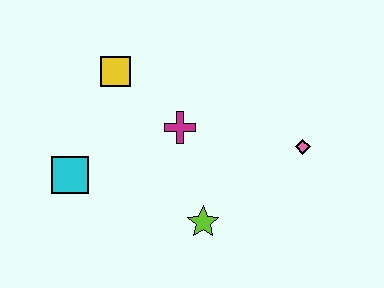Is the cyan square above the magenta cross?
No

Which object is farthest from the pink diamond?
The cyan square is farthest from the pink diamond.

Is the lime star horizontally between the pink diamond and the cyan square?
Yes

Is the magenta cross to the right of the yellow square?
Yes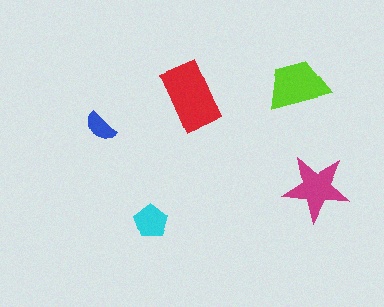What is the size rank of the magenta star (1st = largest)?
3rd.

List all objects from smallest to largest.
The blue semicircle, the cyan pentagon, the magenta star, the lime trapezoid, the red rectangle.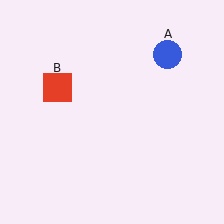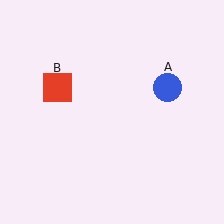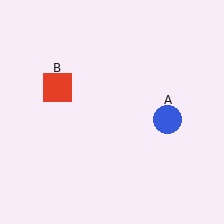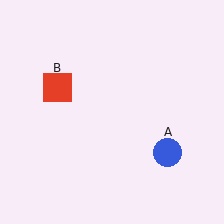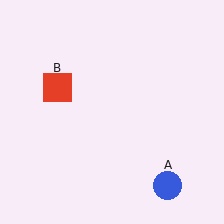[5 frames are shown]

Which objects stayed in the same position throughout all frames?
Red square (object B) remained stationary.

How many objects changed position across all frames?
1 object changed position: blue circle (object A).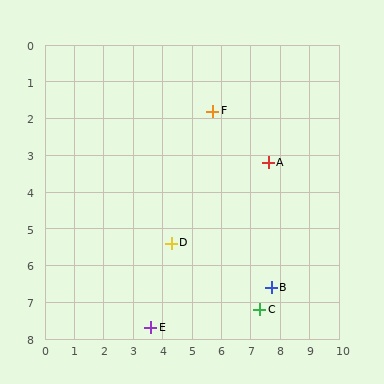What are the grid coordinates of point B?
Point B is at approximately (7.7, 6.6).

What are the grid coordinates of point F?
Point F is at approximately (5.7, 1.8).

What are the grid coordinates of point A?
Point A is at approximately (7.6, 3.2).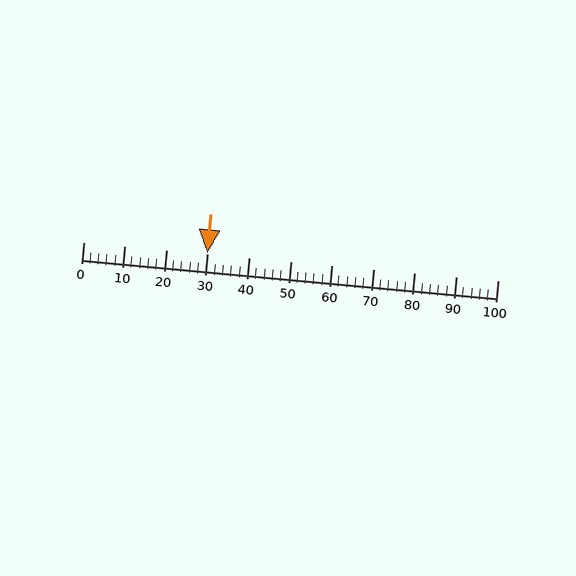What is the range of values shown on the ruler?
The ruler shows values from 0 to 100.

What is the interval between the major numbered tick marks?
The major tick marks are spaced 10 units apart.